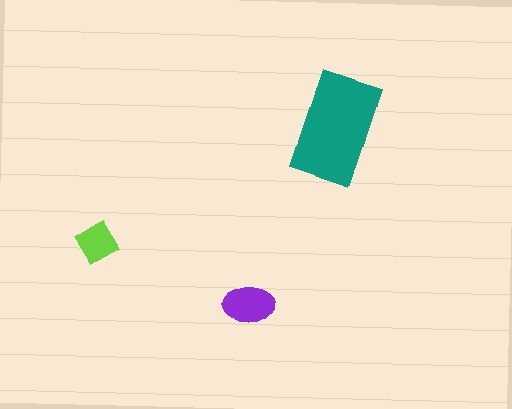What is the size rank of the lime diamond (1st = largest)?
3rd.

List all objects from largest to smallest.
The teal rectangle, the purple ellipse, the lime diamond.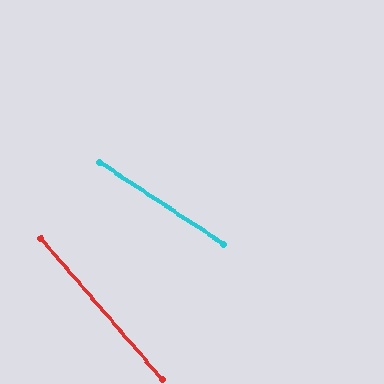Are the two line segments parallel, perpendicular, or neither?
Neither parallel nor perpendicular — they differ by about 16°.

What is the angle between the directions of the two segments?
Approximately 16 degrees.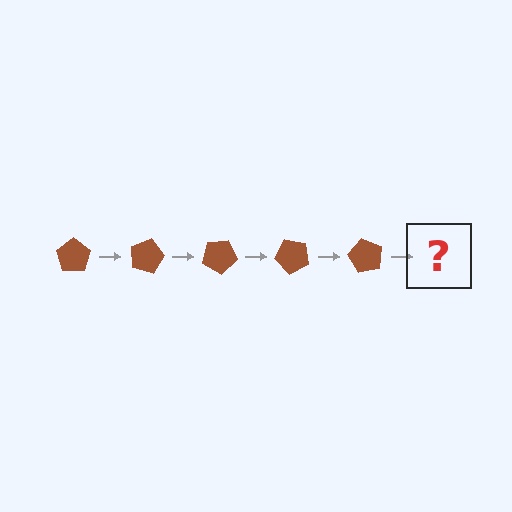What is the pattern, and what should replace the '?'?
The pattern is that the pentagon rotates 15 degrees each step. The '?' should be a brown pentagon rotated 75 degrees.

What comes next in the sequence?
The next element should be a brown pentagon rotated 75 degrees.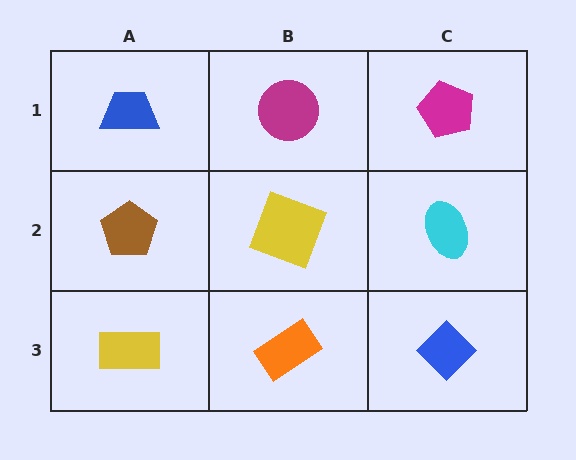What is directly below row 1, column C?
A cyan ellipse.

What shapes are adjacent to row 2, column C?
A magenta pentagon (row 1, column C), a blue diamond (row 3, column C), a yellow square (row 2, column B).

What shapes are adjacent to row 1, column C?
A cyan ellipse (row 2, column C), a magenta circle (row 1, column B).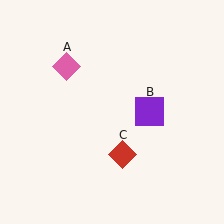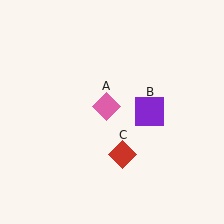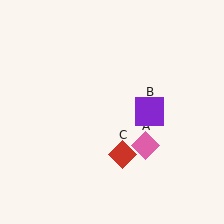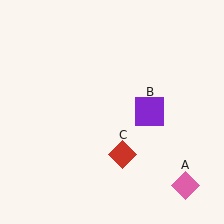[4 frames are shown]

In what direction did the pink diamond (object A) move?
The pink diamond (object A) moved down and to the right.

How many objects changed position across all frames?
1 object changed position: pink diamond (object A).